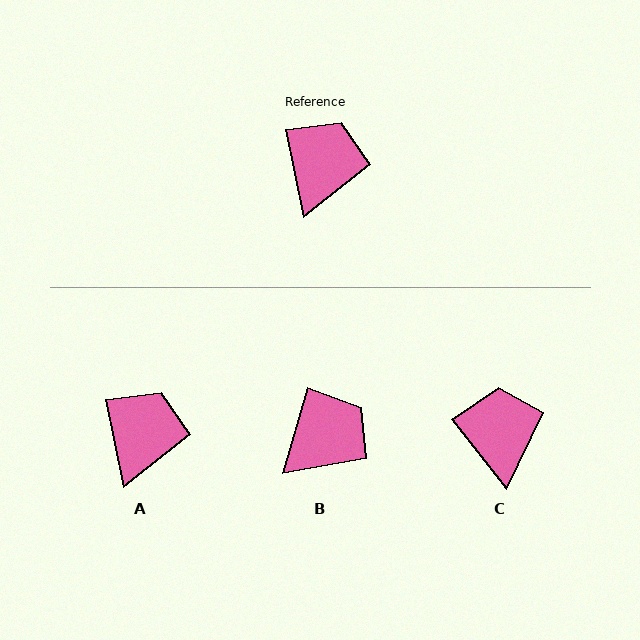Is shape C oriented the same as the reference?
No, it is off by about 27 degrees.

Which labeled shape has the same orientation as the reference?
A.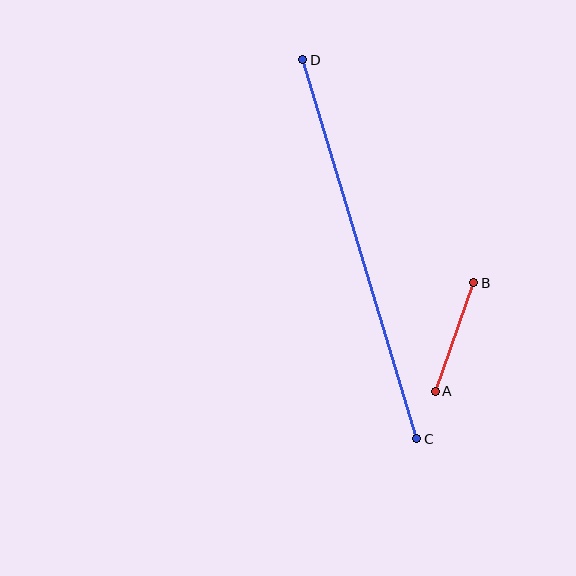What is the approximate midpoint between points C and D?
The midpoint is at approximately (360, 249) pixels.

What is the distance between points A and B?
The distance is approximately 115 pixels.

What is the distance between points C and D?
The distance is approximately 396 pixels.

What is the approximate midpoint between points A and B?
The midpoint is at approximately (454, 337) pixels.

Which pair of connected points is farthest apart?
Points C and D are farthest apart.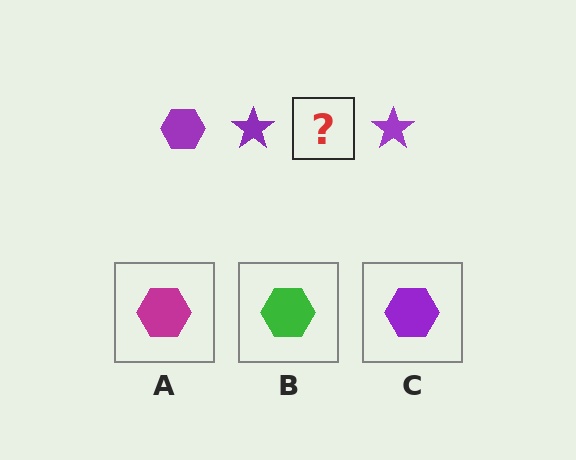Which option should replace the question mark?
Option C.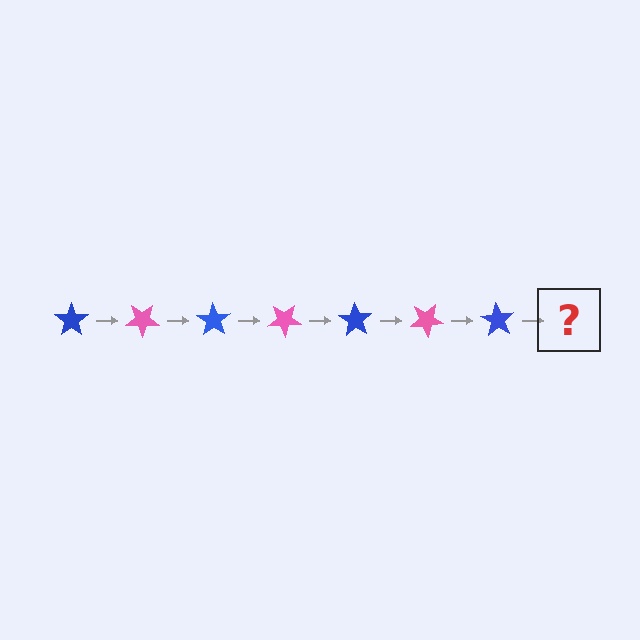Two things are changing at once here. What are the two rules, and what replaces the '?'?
The two rules are that it rotates 35 degrees each step and the color cycles through blue and pink. The '?' should be a pink star, rotated 245 degrees from the start.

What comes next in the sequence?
The next element should be a pink star, rotated 245 degrees from the start.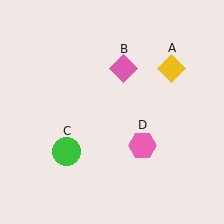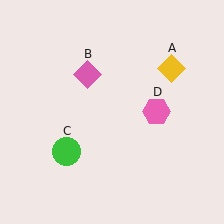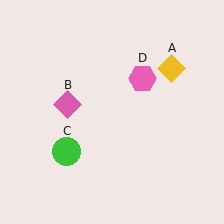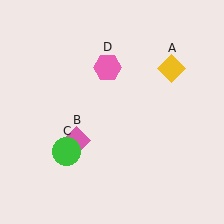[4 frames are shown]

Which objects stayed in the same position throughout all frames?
Yellow diamond (object A) and green circle (object C) remained stationary.